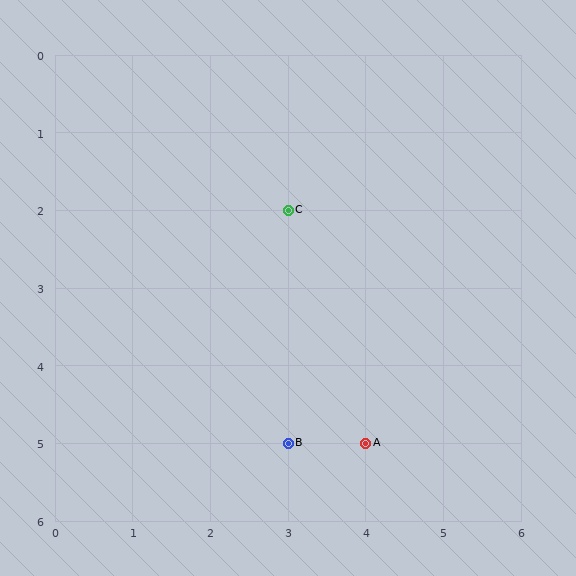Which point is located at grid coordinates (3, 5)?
Point B is at (3, 5).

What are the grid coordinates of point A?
Point A is at grid coordinates (4, 5).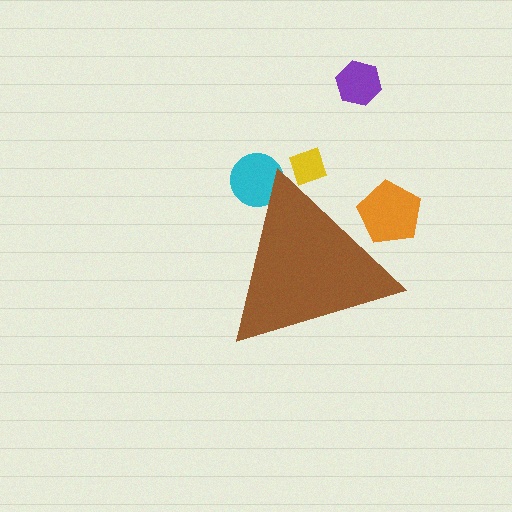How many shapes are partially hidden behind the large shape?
3 shapes are partially hidden.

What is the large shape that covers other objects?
A brown triangle.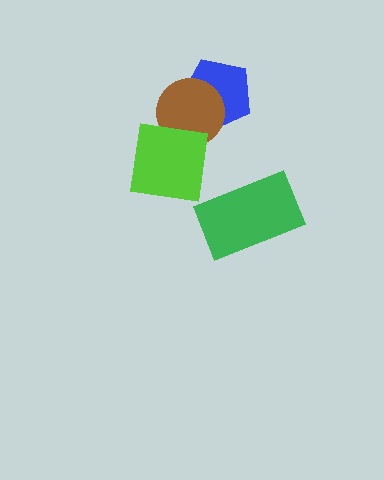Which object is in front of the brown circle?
The lime square is in front of the brown circle.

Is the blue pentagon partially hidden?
Yes, it is partially covered by another shape.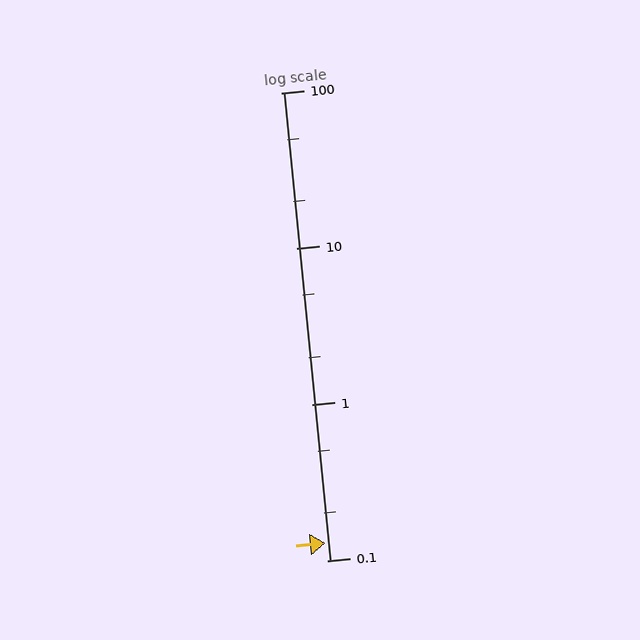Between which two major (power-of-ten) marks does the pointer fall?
The pointer is between 0.1 and 1.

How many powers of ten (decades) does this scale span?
The scale spans 3 decades, from 0.1 to 100.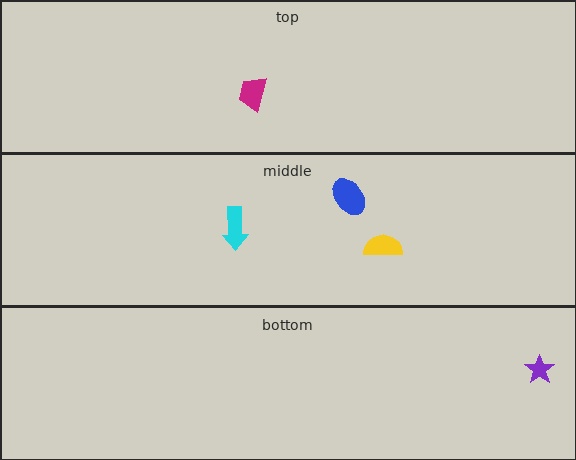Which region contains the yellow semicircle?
The middle region.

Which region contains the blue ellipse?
The middle region.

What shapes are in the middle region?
The yellow semicircle, the cyan arrow, the blue ellipse.